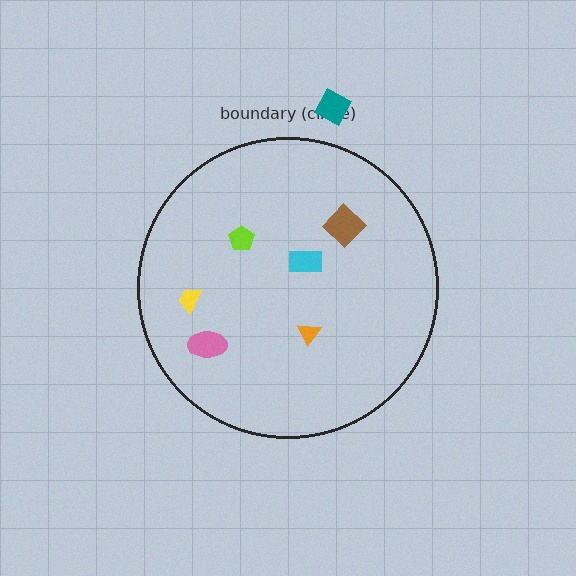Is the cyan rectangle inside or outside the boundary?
Inside.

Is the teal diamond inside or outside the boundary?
Outside.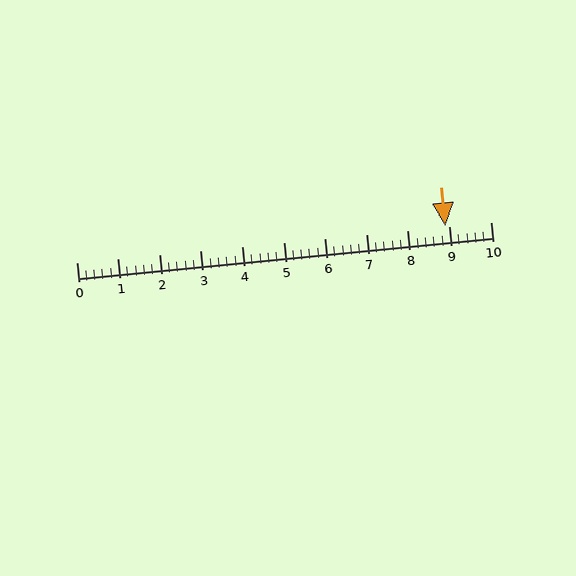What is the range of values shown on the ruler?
The ruler shows values from 0 to 10.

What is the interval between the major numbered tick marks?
The major tick marks are spaced 1 units apart.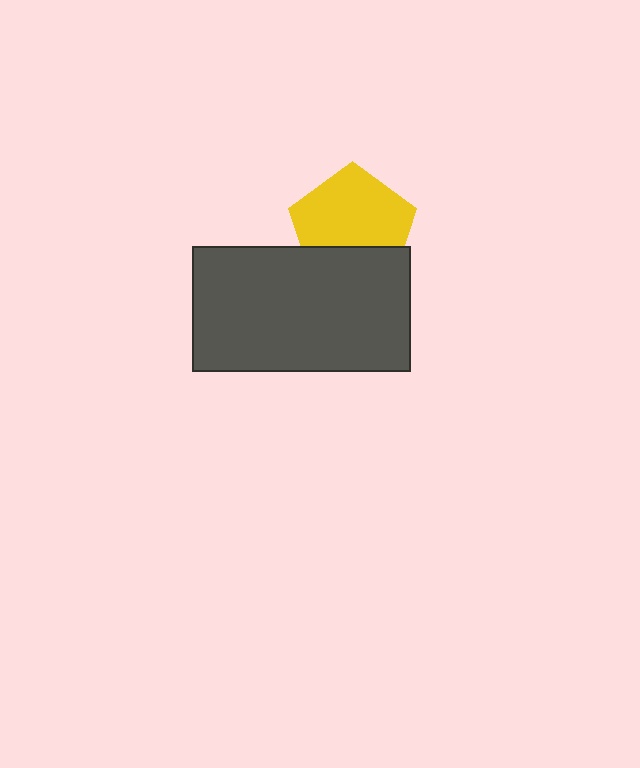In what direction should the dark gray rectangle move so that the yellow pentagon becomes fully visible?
The dark gray rectangle should move down. That is the shortest direction to clear the overlap and leave the yellow pentagon fully visible.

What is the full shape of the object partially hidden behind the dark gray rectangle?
The partially hidden object is a yellow pentagon.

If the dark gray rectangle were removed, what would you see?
You would see the complete yellow pentagon.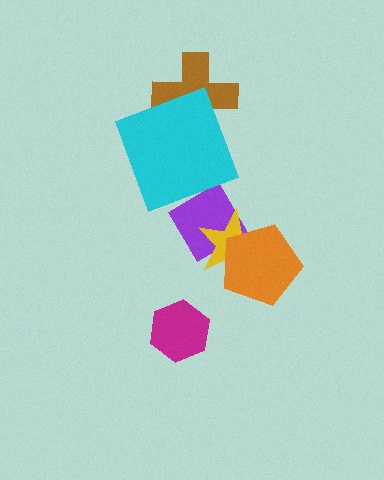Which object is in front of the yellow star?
The orange pentagon is in front of the yellow star.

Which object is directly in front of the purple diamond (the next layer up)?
The yellow star is directly in front of the purple diamond.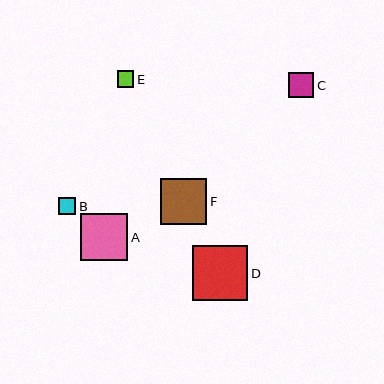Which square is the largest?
Square D is the largest with a size of approximately 55 pixels.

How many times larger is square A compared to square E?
Square A is approximately 2.8 times the size of square E.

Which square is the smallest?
Square B is the smallest with a size of approximately 17 pixels.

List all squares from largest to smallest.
From largest to smallest: D, A, F, C, E, B.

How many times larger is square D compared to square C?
Square D is approximately 2.2 times the size of square C.